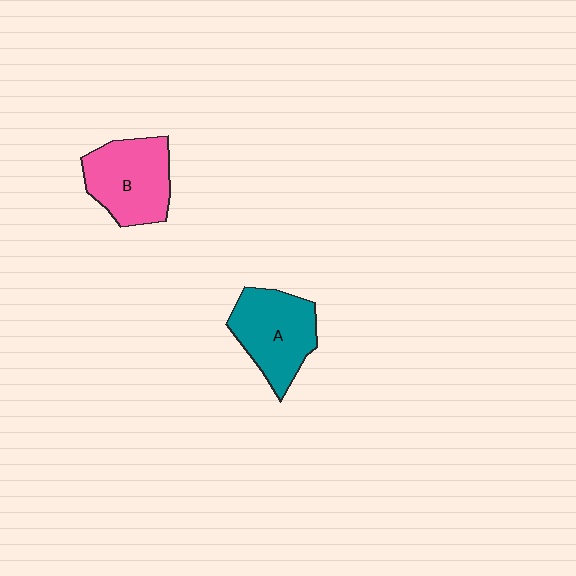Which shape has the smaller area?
Shape A (teal).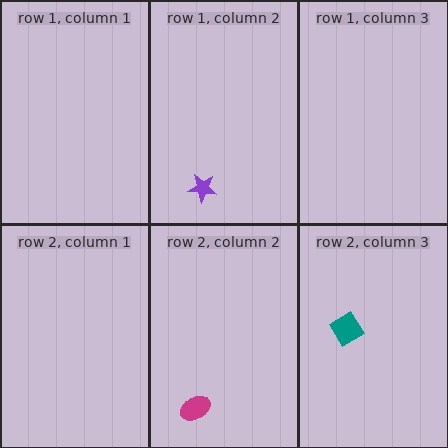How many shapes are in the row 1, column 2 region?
1.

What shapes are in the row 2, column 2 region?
The magenta ellipse.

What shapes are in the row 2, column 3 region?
The teal diamond.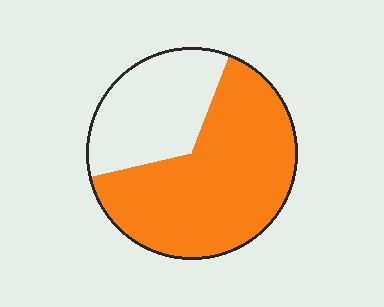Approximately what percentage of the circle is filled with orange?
Approximately 65%.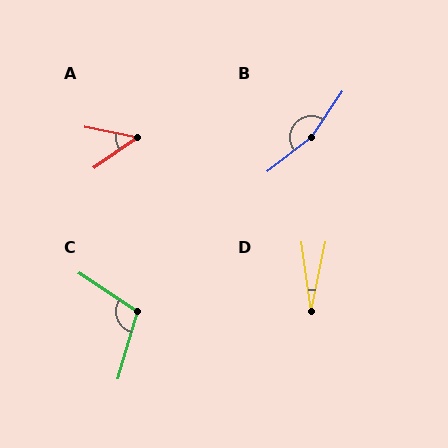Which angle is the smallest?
D, at approximately 19 degrees.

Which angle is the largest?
B, at approximately 162 degrees.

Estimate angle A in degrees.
Approximately 46 degrees.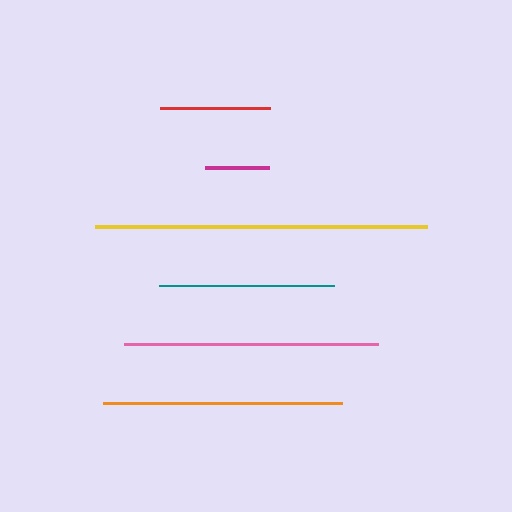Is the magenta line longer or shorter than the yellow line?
The yellow line is longer than the magenta line.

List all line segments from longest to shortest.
From longest to shortest: yellow, pink, orange, teal, red, magenta.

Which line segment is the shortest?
The magenta line is the shortest at approximately 65 pixels.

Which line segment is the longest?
The yellow line is the longest at approximately 333 pixels.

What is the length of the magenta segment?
The magenta segment is approximately 65 pixels long.